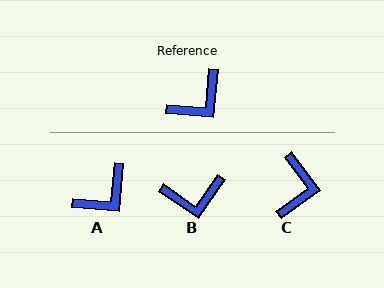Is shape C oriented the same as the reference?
No, it is off by about 41 degrees.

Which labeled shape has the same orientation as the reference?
A.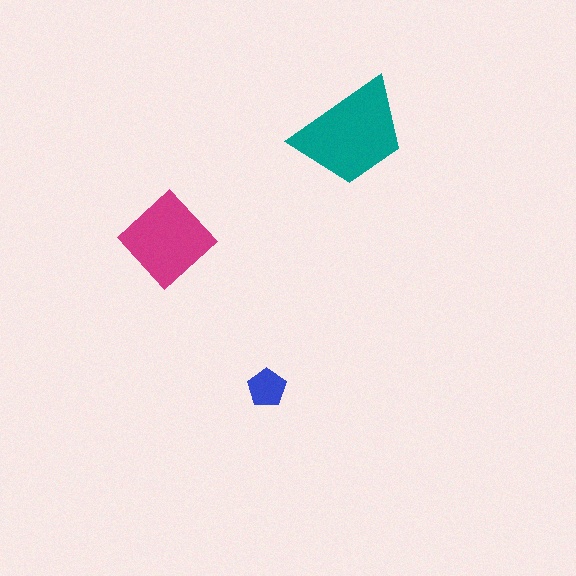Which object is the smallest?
The blue pentagon.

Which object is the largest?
The teal trapezoid.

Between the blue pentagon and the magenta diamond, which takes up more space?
The magenta diamond.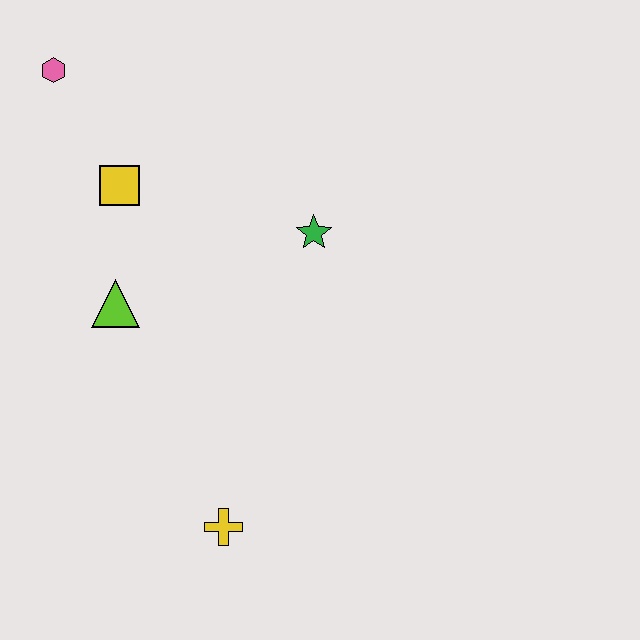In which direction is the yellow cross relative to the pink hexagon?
The yellow cross is below the pink hexagon.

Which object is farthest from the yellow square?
The yellow cross is farthest from the yellow square.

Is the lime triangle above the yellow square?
No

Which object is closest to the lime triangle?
The yellow square is closest to the lime triangle.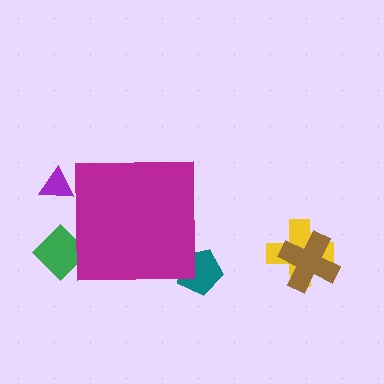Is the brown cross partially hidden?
No, the brown cross is fully visible.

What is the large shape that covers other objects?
A magenta square.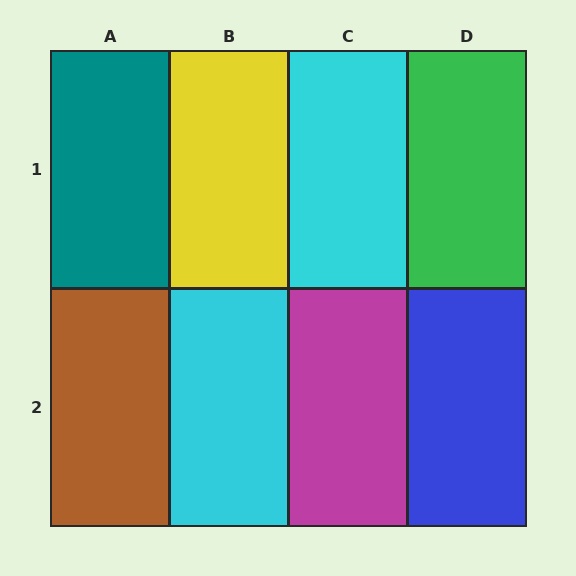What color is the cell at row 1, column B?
Yellow.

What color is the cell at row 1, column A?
Teal.